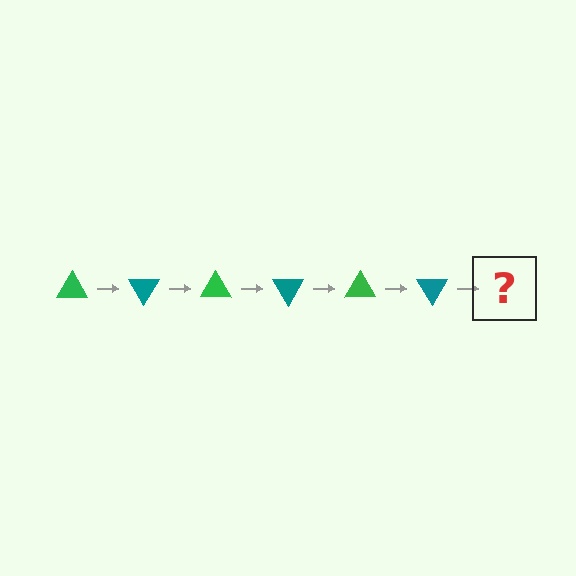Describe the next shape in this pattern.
It should be a green triangle, rotated 360 degrees from the start.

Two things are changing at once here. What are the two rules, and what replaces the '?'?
The two rules are that it rotates 60 degrees each step and the color cycles through green and teal. The '?' should be a green triangle, rotated 360 degrees from the start.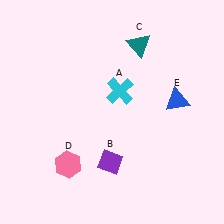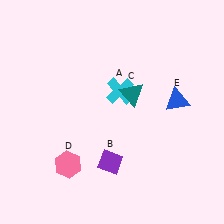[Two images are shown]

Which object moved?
The teal triangle (C) moved down.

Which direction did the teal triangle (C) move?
The teal triangle (C) moved down.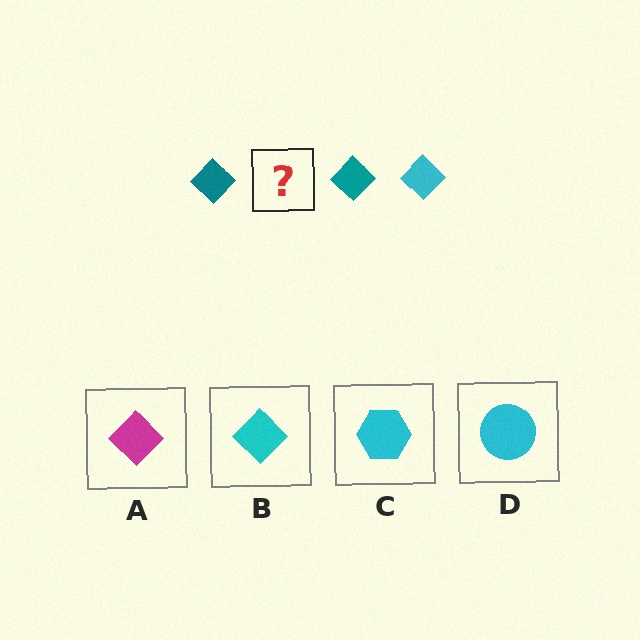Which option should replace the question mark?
Option B.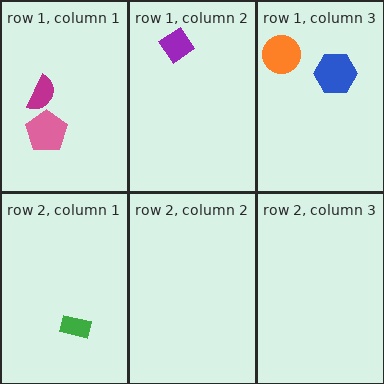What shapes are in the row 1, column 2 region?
The purple diamond.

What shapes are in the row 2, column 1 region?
The green rectangle.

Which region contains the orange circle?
The row 1, column 3 region.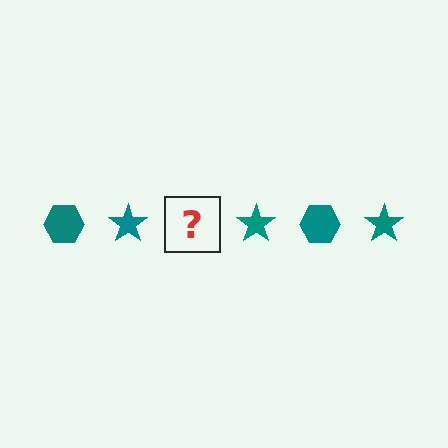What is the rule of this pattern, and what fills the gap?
The rule is that the pattern cycles through hexagon, star shapes in teal. The gap should be filled with a teal hexagon.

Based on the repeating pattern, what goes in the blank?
The blank should be a teal hexagon.